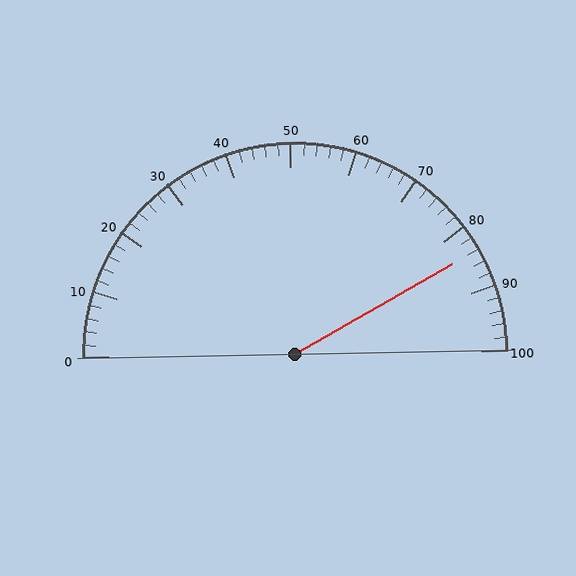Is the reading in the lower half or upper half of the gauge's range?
The reading is in the upper half of the range (0 to 100).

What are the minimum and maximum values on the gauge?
The gauge ranges from 0 to 100.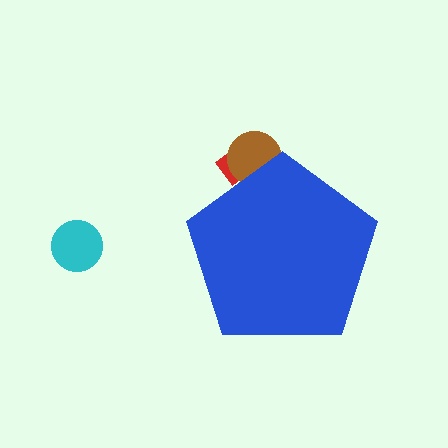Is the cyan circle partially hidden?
No, the cyan circle is fully visible.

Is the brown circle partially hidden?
Yes, the brown circle is partially hidden behind the blue pentagon.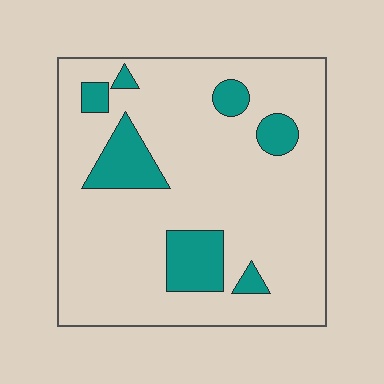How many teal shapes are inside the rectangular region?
7.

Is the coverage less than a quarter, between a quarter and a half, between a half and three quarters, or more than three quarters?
Less than a quarter.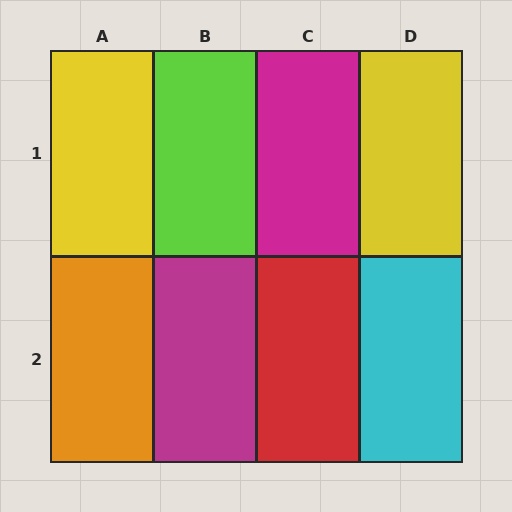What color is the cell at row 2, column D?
Cyan.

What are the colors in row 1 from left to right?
Yellow, lime, magenta, yellow.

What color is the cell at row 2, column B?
Magenta.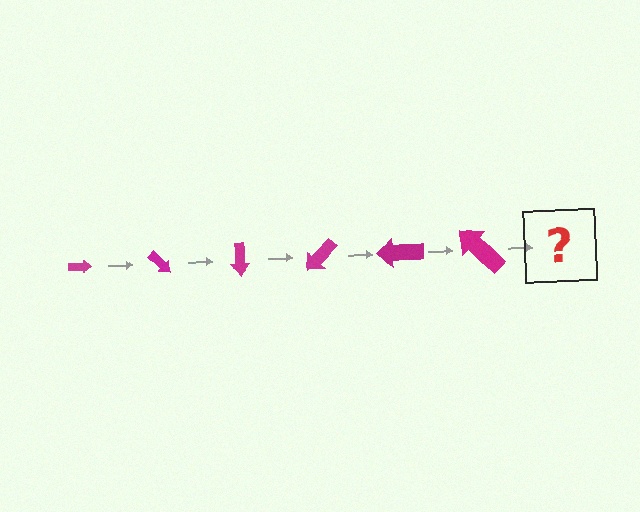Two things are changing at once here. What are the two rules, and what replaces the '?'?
The two rules are that the arrow grows larger each step and it rotates 45 degrees each step. The '?' should be an arrow, larger than the previous one and rotated 270 degrees from the start.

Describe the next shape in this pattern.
It should be an arrow, larger than the previous one and rotated 270 degrees from the start.